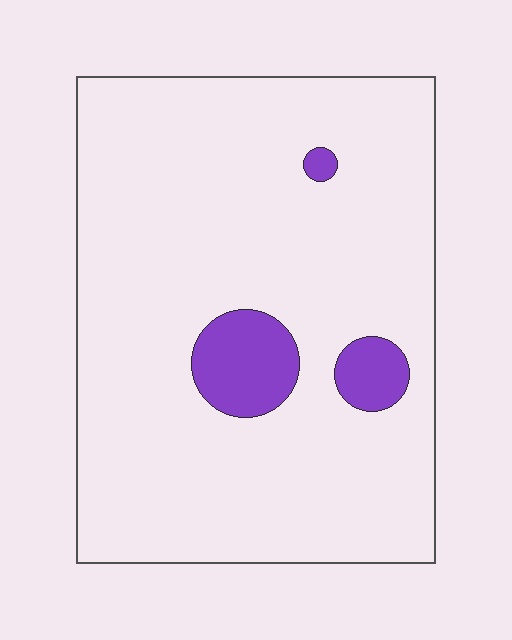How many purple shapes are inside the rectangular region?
3.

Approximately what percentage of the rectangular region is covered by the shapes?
Approximately 10%.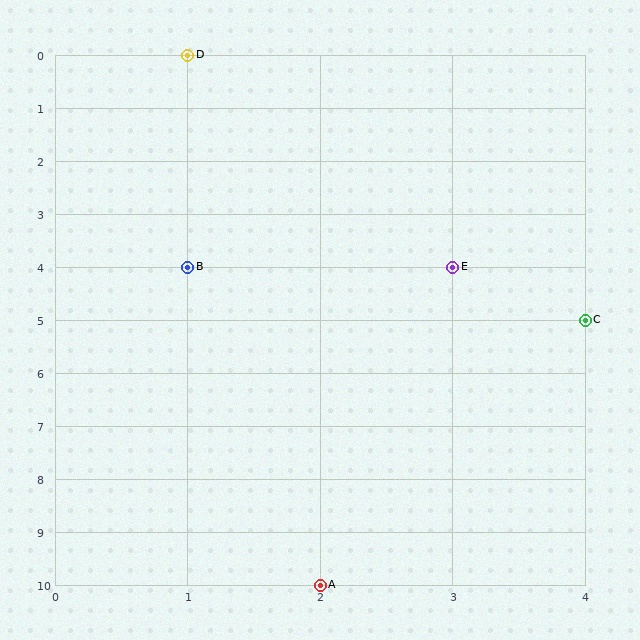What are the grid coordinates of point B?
Point B is at grid coordinates (1, 4).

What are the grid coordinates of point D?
Point D is at grid coordinates (1, 0).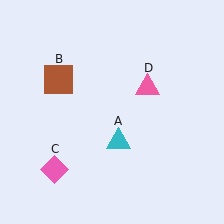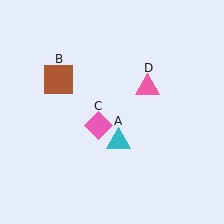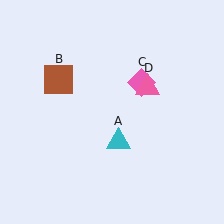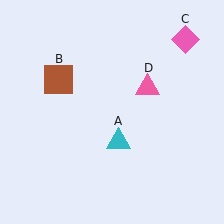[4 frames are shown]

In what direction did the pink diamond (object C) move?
The pink diamond (object C) moved up and to the right.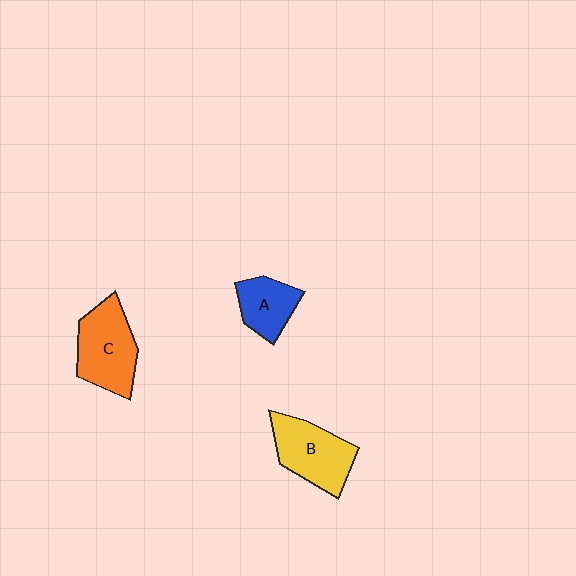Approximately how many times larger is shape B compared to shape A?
Approximately 1.5 times.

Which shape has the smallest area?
Shape A (blue).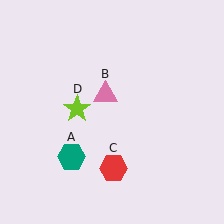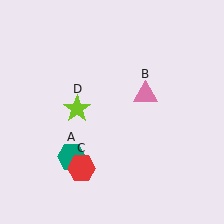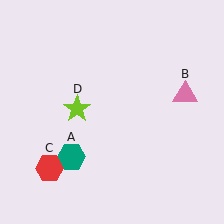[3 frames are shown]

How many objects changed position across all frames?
2 objects changed position: pink triangle (object B), red hexagon (object C).